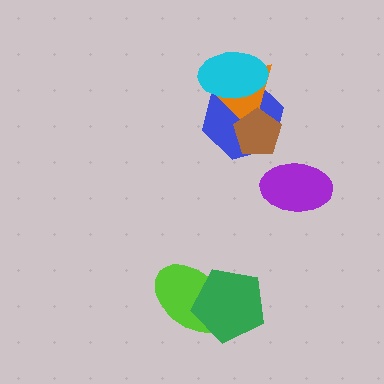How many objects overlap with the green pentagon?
1 object overlaps with the green pentagon.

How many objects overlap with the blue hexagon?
3 objects overlap with the blue hexagon.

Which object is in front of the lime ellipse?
The green pentagon is in front of the lime ellipse.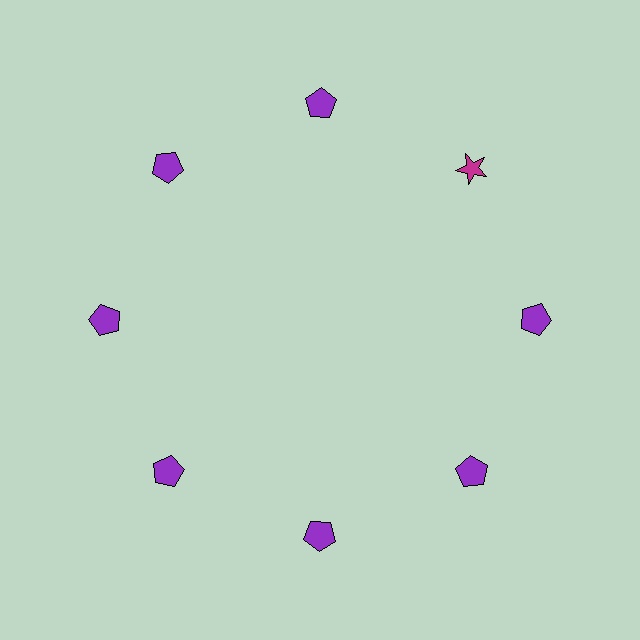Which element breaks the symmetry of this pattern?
The magenta star at roughly the 2 o'clock position breaks the symmetry. All other shapes are purple pentagons.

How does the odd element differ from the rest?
It differs in both color (magenta instead of purple) and shape (star instead of pentagon).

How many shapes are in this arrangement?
There are 8 shapes arranged in a ring pattern.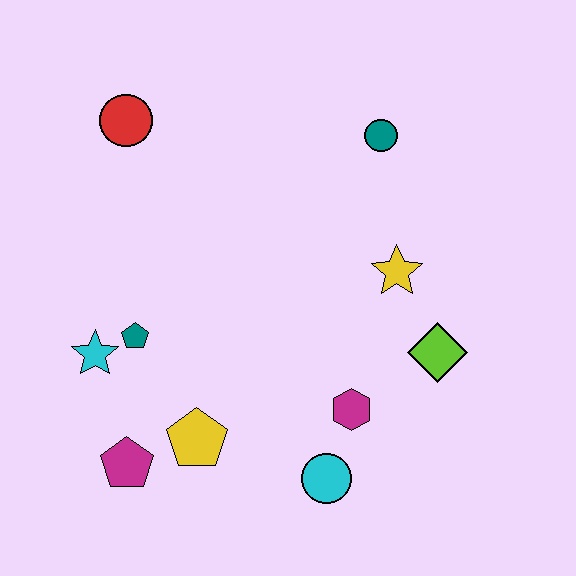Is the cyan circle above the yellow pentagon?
No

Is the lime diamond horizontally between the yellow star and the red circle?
No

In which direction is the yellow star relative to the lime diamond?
The yellow star is above the lime diamond.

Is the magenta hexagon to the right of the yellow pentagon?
Yes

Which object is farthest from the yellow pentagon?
The teal circle is farthest from the yellow pentagon.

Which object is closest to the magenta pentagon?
The yellow pentagon is closest to the magenta pentagon.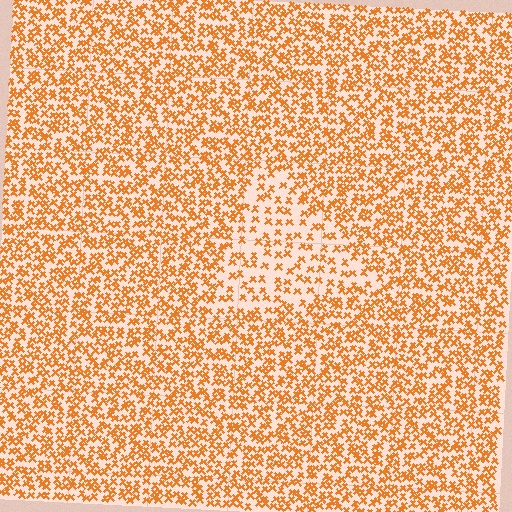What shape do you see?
I see a triangle.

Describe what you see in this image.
The image contains small orange elements arranged at two different densities. A triangle-shaped region is visible where the elements are less densely packed than the surrounding area.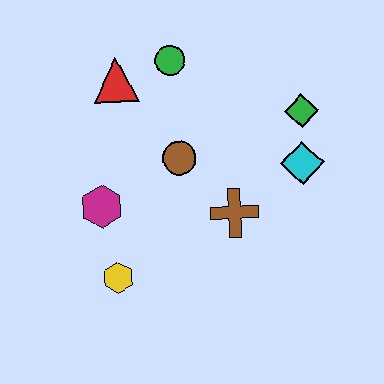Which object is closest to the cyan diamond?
The green diamond is closest to the cyan diamond.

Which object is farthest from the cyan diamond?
The yellow hexagon is farthest from the cyan diamond.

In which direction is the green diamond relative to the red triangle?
The green diamond is to the right of the red triangle.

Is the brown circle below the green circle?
Yes